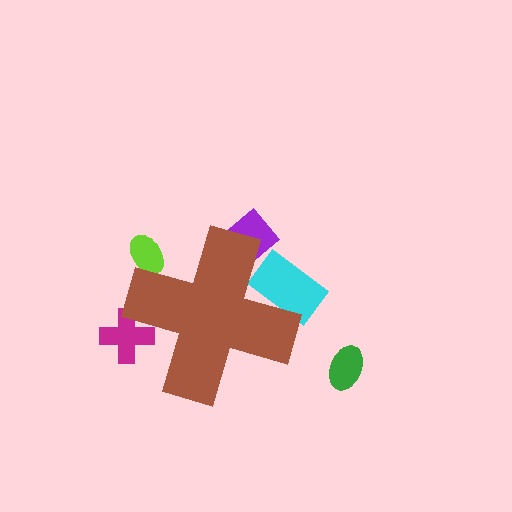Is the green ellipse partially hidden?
No, the green ellipse is fully visible.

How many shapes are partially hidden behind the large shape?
4 shapes are partially hidden.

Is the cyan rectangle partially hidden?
Yes, the cyan rectangle is partially hidden behind the brown cross.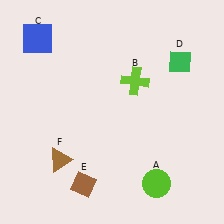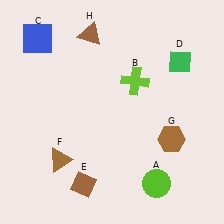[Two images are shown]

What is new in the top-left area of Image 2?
A brown triangle (H) was added in the top-left area of Image 2.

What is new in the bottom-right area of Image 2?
A brown hexagon (G) was added in the bottom-right area of Image 2.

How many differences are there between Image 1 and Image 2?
There are 2 differences between the two images.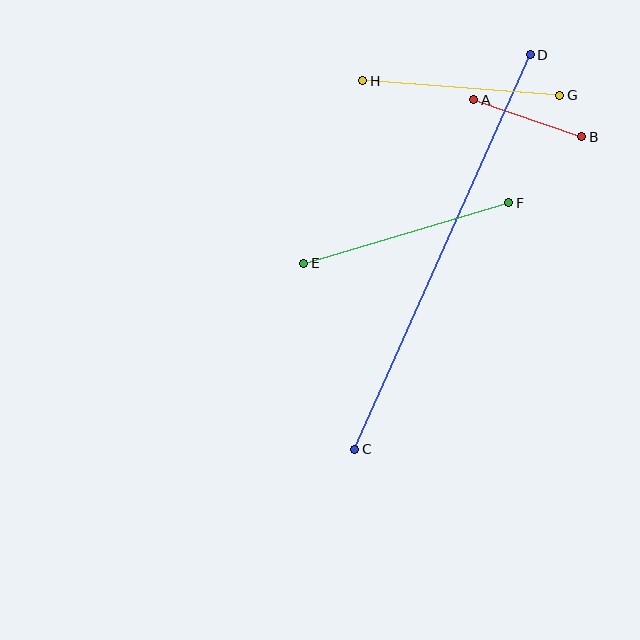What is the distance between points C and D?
The distance is approximately 432 pixels.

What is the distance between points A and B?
The distance is approximately 114 pixels.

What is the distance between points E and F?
The distance is approximately 214 pixels.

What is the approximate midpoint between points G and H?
The midpoint is at approximately (461, 88) pixels.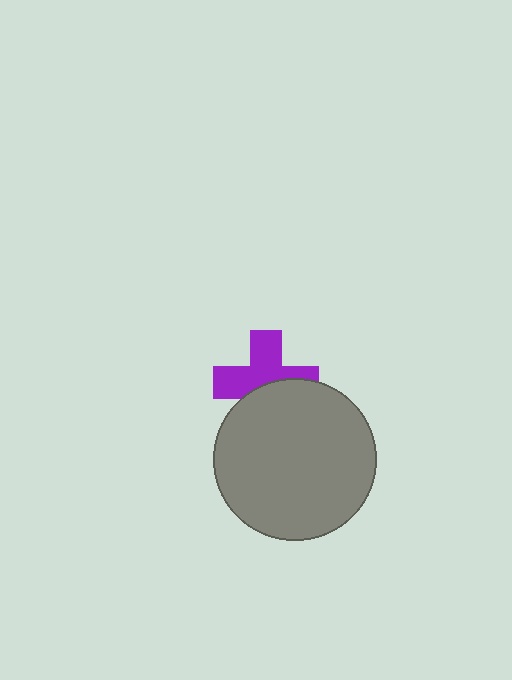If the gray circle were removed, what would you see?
You would see the complete purple cross.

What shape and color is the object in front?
The object in front is a gray circle.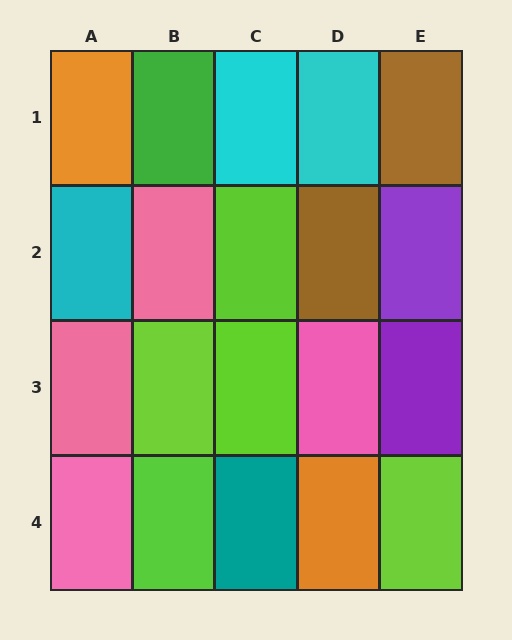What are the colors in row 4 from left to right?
Pink, lime, teal, orange, lime.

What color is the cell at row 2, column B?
Pink.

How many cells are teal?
1 cell is teal.